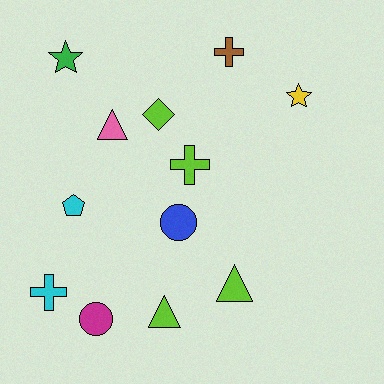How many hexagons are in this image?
There are no hexagons.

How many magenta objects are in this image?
There is 1 magenta object.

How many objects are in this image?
There are 12 objects.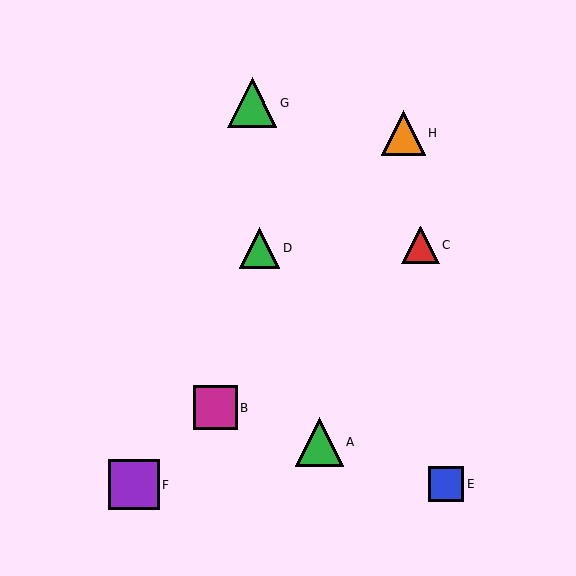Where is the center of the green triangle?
The center of the green triangle is at (260, 248).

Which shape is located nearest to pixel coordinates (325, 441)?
The green triangle (labeled A) at (319, 442) is nearest to that location.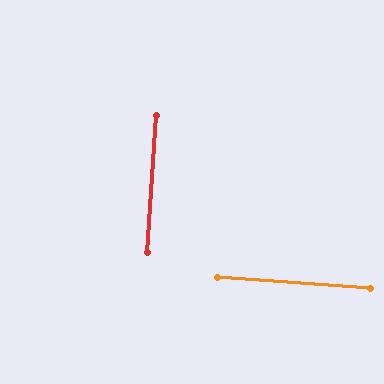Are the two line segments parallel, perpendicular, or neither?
Perpendicular — they meet at approximately 90°.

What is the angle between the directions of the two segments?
Approximately 90 degrees.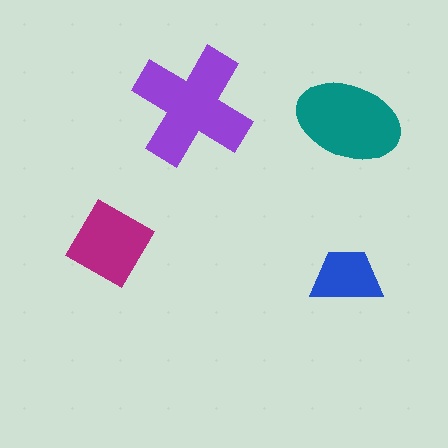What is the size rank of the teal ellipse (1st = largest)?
2nd.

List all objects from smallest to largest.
The blue trapezoid, the magenta diamond, the teal ellipse, the purple cross.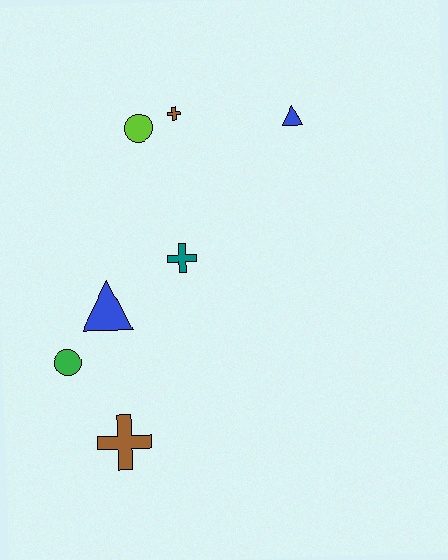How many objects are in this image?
There are 7 objects.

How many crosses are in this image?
There are 3 crosses.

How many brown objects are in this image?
There are 2 brown objects.